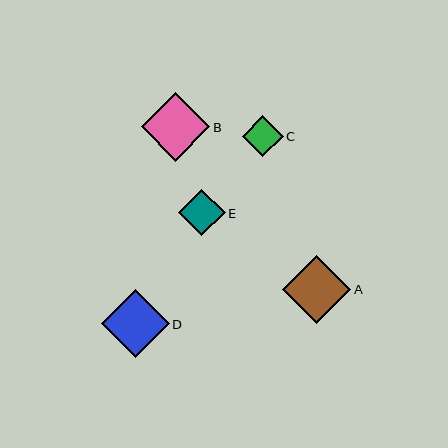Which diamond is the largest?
Diamond B is the largest with a size of approximately 69 pixels.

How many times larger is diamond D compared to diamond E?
Diamond D is approximately 1.5 times the size of diamond E.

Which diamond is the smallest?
Diamond C is the smallest with a size of approximately 41 pixels.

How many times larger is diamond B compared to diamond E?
Diamond B is approximately 1.5 times the size of diamond E.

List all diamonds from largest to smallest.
From largest to smallest: B, A, D, E, C.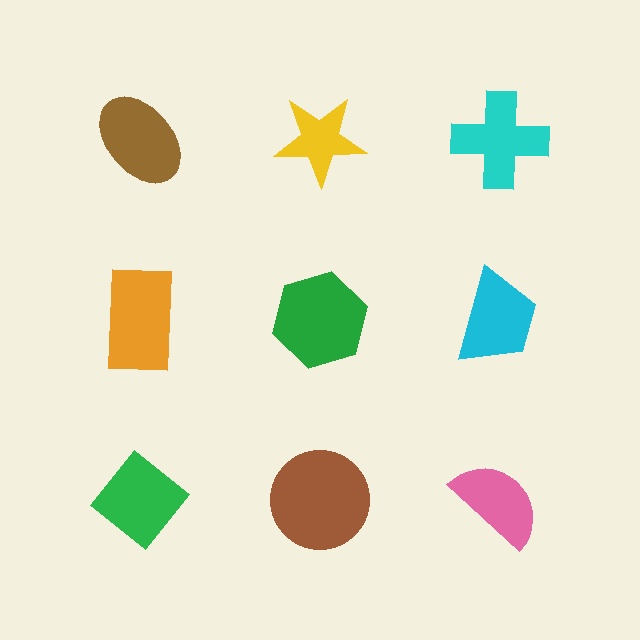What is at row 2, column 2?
A green hexagon.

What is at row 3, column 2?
A brown circle.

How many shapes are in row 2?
3 shapes.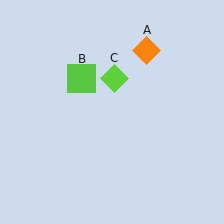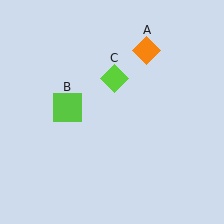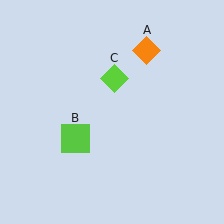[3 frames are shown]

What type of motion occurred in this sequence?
The lime square (object B) rotated counterclockwise around the center of the scene.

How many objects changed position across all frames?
1 object changed position: lime square (object B).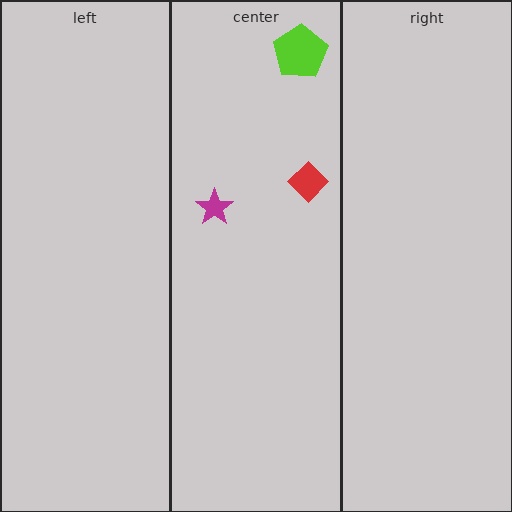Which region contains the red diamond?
The center region.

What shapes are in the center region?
The magenta star, the lime pentagon, the red diamond.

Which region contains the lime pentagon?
The center region.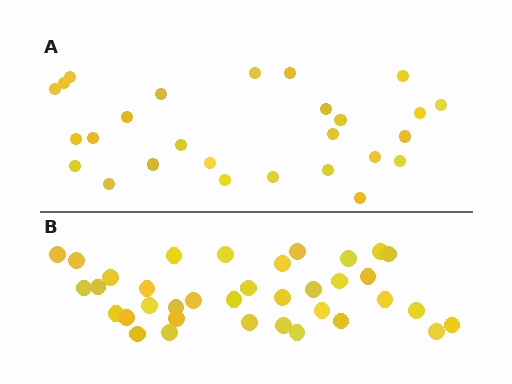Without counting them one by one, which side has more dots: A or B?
Region B (the bottom region) has more dots.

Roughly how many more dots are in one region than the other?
Region B has roughly 8 or so more dots than region A.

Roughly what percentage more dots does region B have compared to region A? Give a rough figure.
About 35% more.